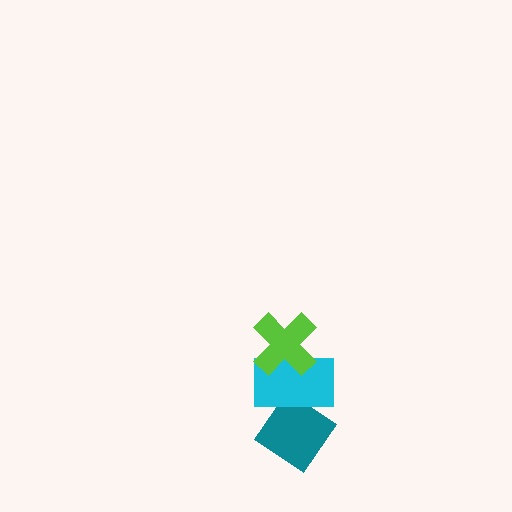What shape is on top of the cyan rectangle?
The lime cross is on top of the cyan rectangle.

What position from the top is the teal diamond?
The teal diamond is 3rd from the top.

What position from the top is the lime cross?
The lime cross is 1st from the top.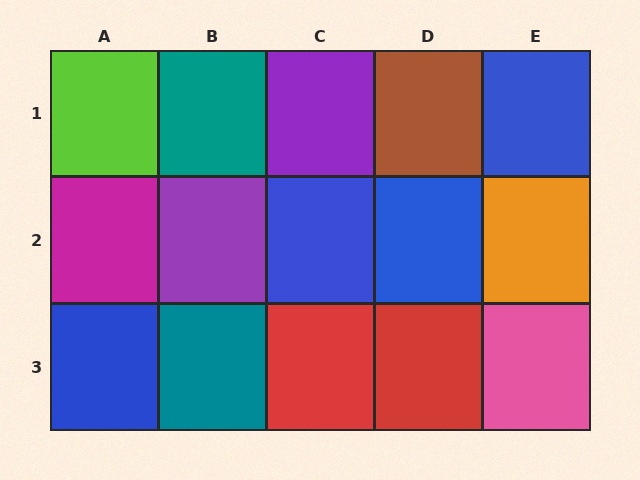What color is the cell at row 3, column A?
Blue.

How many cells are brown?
1 cell is brown.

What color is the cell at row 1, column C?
Purple.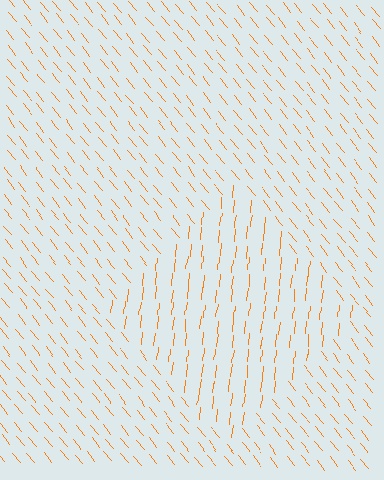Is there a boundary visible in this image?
Yes, there is a texture boundary formed by a change in line orientation.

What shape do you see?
I see a diamond.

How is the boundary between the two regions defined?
The boundary is defined purely by a change in line orientation (approximately 45 degrees difference). All lines are the same color and thickness.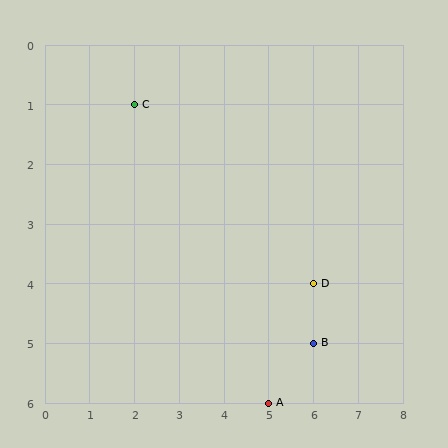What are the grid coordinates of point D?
Point D is at grid coordinates (6, 4).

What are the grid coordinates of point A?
Point A is at grid coordinates (5, 6).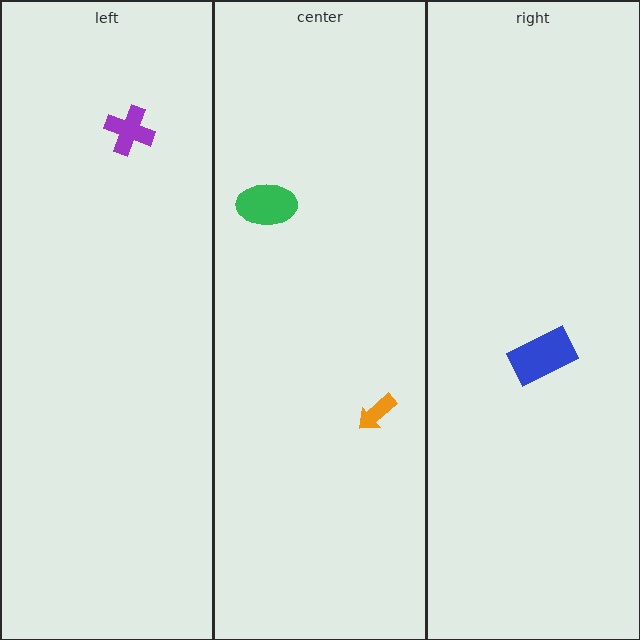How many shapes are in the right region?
1.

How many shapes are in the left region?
1.